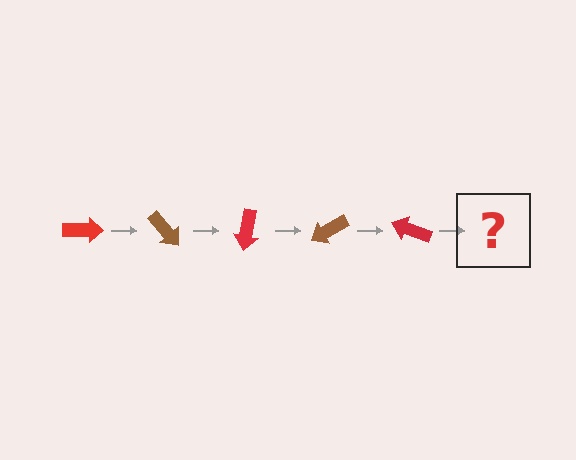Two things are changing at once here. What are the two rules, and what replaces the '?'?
The two rules are that it rotates 50 degrees each step and the color cycles through red and brown. The '?' should be a brown arrow, rotated 250 degrees from the start.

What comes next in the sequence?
The next element should be a brown arrow, rotated 250 degrees from the start.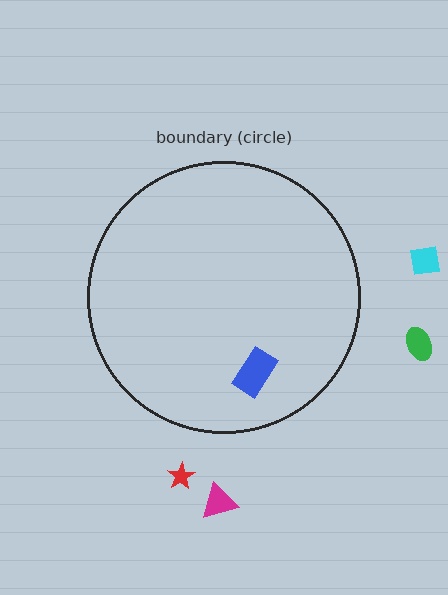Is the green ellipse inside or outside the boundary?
Outside.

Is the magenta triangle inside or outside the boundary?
Outside.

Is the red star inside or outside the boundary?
Outside.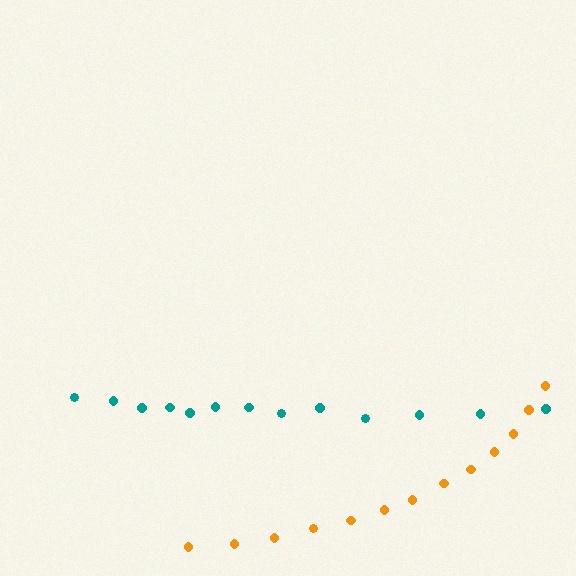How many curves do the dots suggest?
There are 2 distinct paths.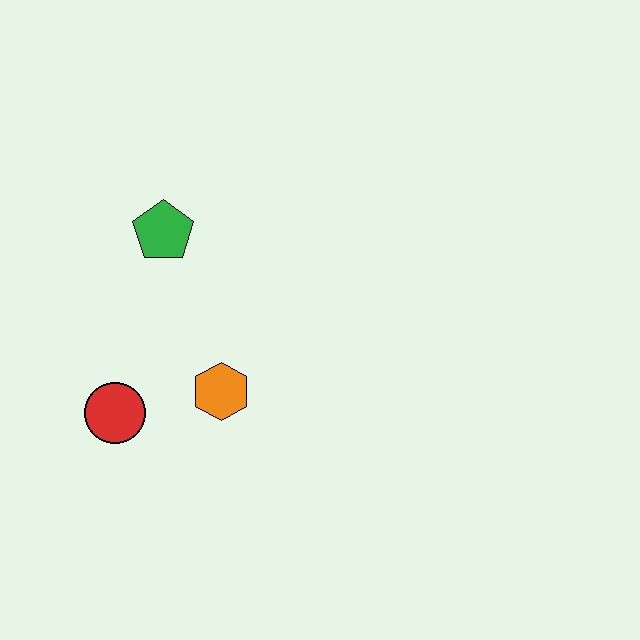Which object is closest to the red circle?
The orange hexagon is closest to the red circle.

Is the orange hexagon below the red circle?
No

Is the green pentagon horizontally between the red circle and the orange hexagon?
Yes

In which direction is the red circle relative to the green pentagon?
The red circle is below the green pentagon.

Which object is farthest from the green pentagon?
The red circle is farthest from the green pentagon.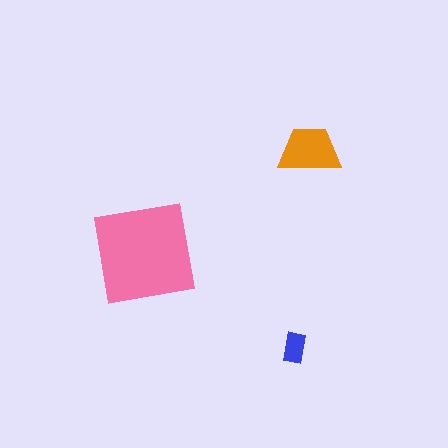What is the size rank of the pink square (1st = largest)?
1st.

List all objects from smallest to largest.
The blue rectangle, the orange trapezoid, the pink square.